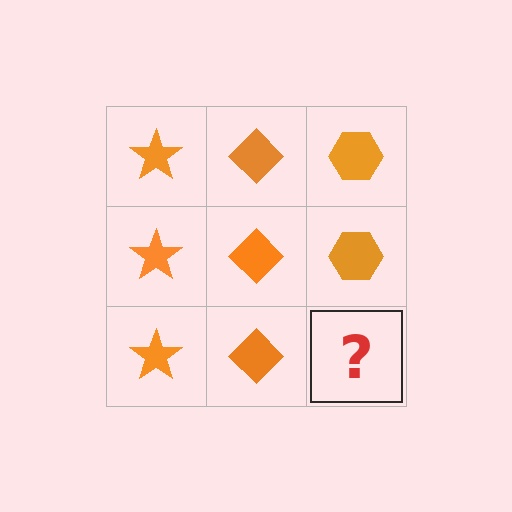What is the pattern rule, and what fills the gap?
The rule is that each column has a consistent shape. The gap should be filled with an orange hexagon.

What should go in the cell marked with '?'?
The missing cell should contain an orange hexagon.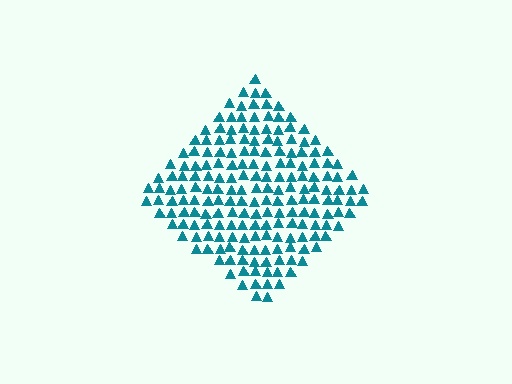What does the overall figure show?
The overall figure shows a diamond.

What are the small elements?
The small elements are triangles.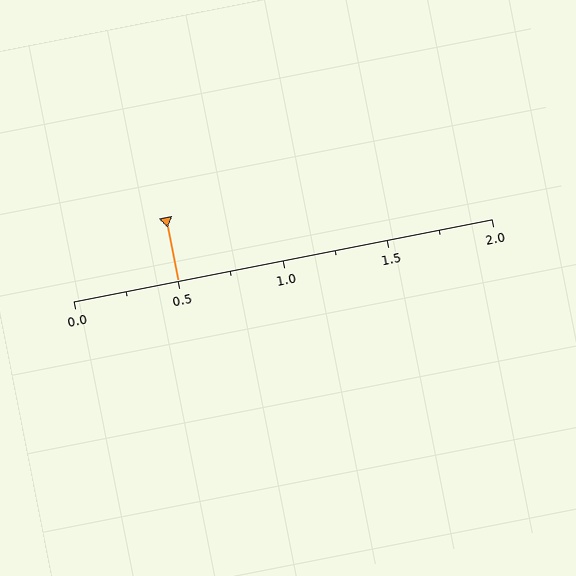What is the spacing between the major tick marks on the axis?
The major ticks are spaced 0.5 apart.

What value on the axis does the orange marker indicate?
The marker indicates approximately 0.5.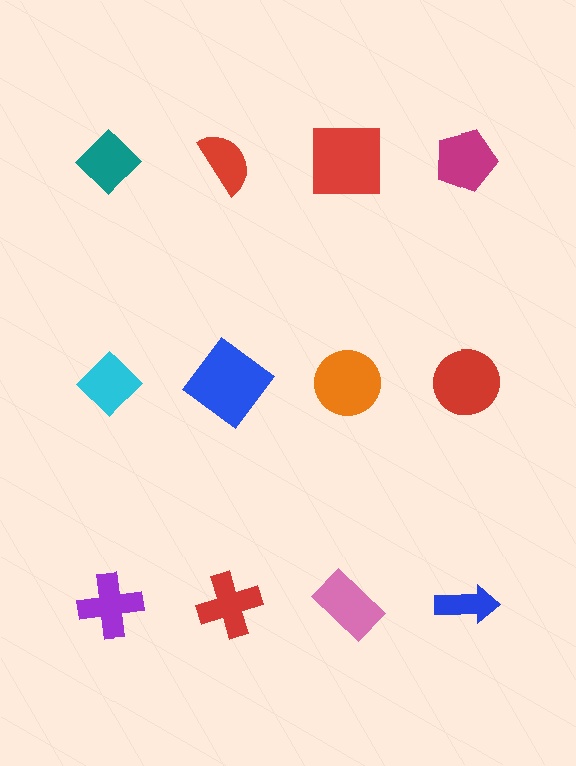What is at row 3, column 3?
A pink rectangle.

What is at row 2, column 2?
A blue diamond.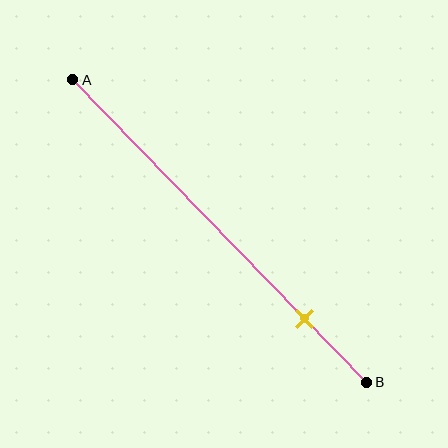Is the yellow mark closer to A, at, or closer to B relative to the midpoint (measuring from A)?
The yellow mark is closer to point B than the midpoint of segment AB.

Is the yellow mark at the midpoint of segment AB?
No, the mark is at about 80% from A, not at the 50% midpoint.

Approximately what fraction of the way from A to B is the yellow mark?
The yellow mark is approximately 80% of the way from A to B.